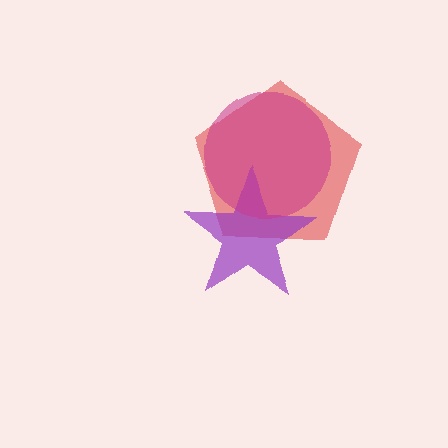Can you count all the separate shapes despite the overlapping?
Yes, there are 3 separate shapes.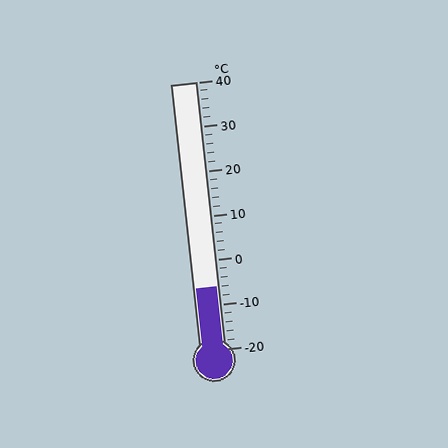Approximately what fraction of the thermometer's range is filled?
The thermometer is filled to approximately 25% of its range.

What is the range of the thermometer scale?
The thermometer scale ranges from -20°C to 40°C.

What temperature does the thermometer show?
The thermometer shows approximately -6°C.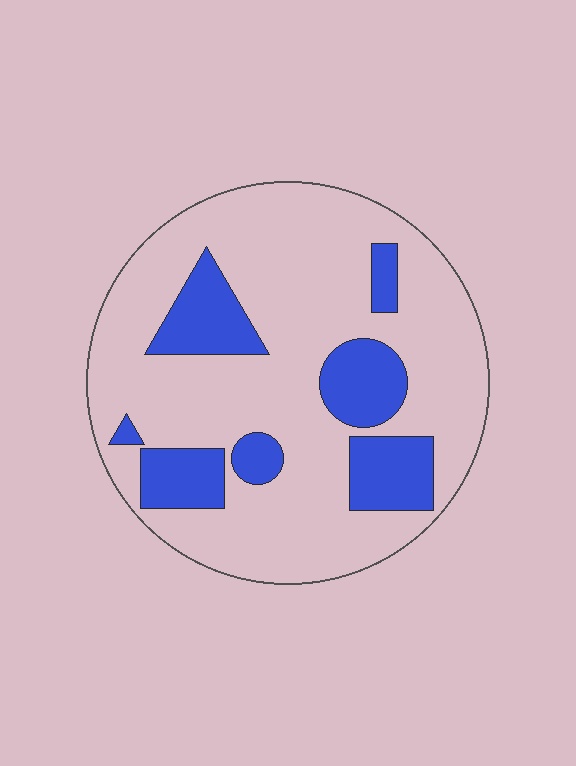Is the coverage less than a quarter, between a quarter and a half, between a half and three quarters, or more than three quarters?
Less than a quarter.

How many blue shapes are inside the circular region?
7.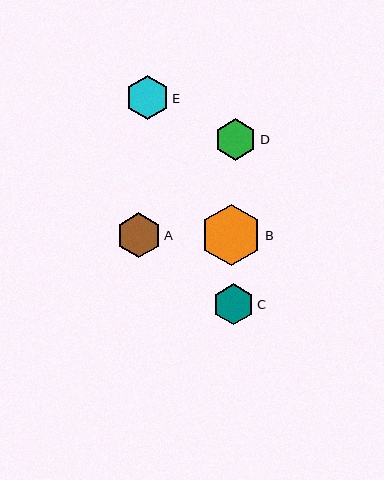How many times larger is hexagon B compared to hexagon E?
Hexagon B is approximately 1.4 times the size of hexagon E.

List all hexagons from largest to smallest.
From largest to smallest: B, A, E, D, C.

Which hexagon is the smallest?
Hexagon C is the smallest with a size of approximately 41 pixels.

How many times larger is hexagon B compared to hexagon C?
Hexagon B is approximately 1.5 times the size of hexagon C.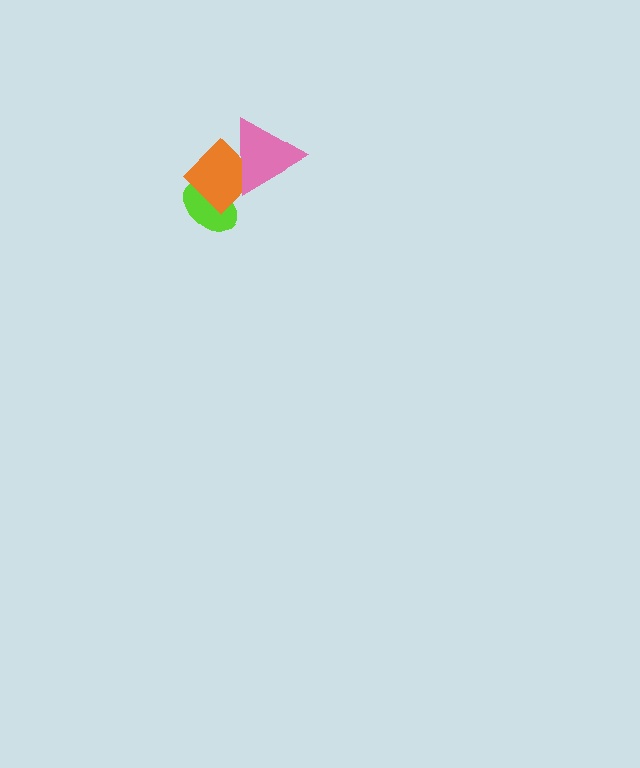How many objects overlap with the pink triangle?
1 object overlaps with the pink triangle.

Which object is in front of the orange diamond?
The pink triangle is in front of the orange diamond.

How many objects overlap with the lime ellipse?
1 object overlaps with the lime ellipse.